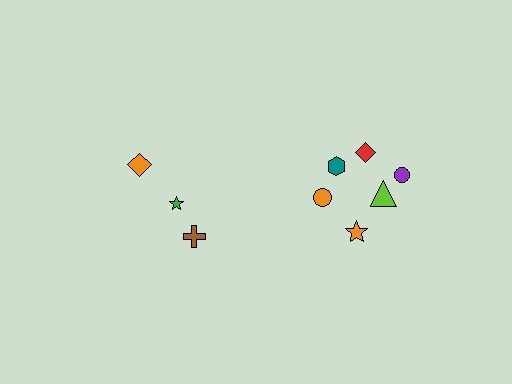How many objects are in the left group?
There are 3 objects.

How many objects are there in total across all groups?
There are 9 objects.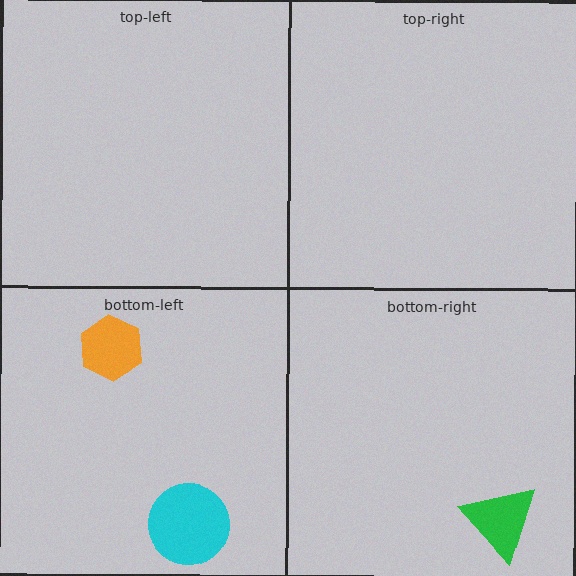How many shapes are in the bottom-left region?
2.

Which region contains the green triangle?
The bottom-right region.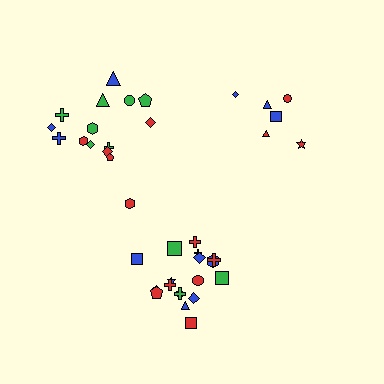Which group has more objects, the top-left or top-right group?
The top-left group.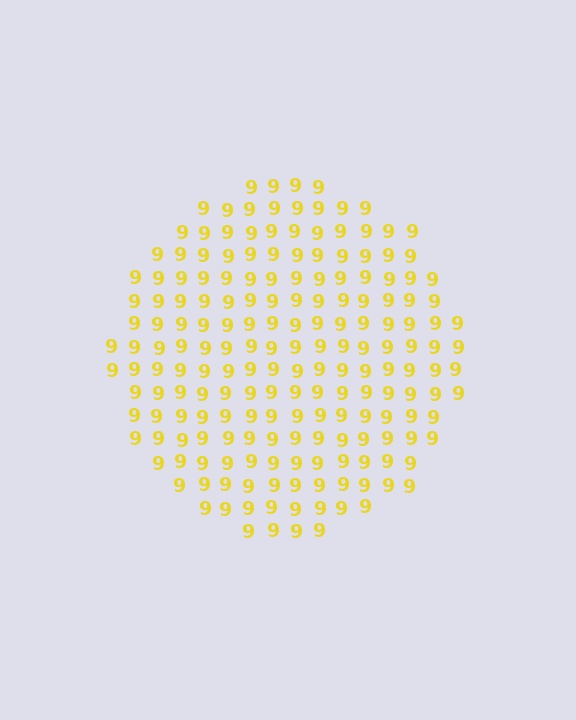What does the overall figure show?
The overall figure shows a circle.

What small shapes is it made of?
It is made of small digit 9's.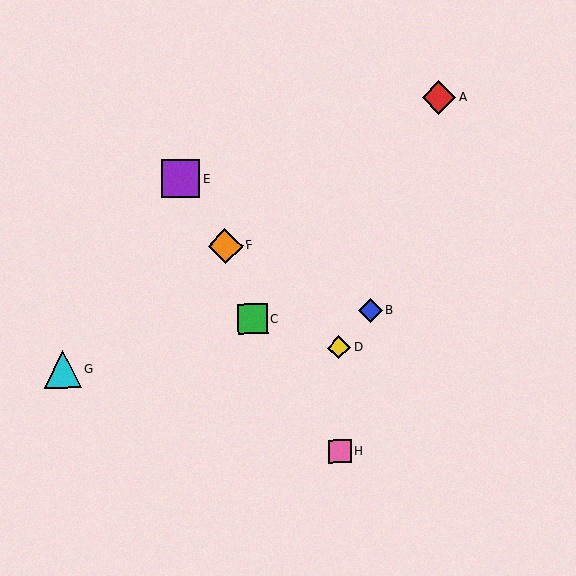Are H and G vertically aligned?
No, H is at x≈340 and G is at x≈63.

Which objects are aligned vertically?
Objects D, H are aligned vertically.